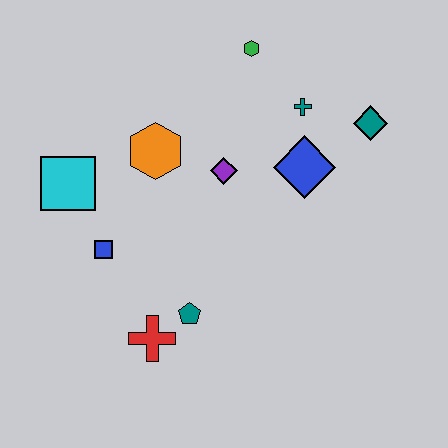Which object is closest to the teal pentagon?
The red cross is closest to the teal pentagon.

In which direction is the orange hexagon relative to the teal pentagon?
The orange hexagon is above the teal pentagon.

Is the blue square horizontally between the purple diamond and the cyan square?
Yes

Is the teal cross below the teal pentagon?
No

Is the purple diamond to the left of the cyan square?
No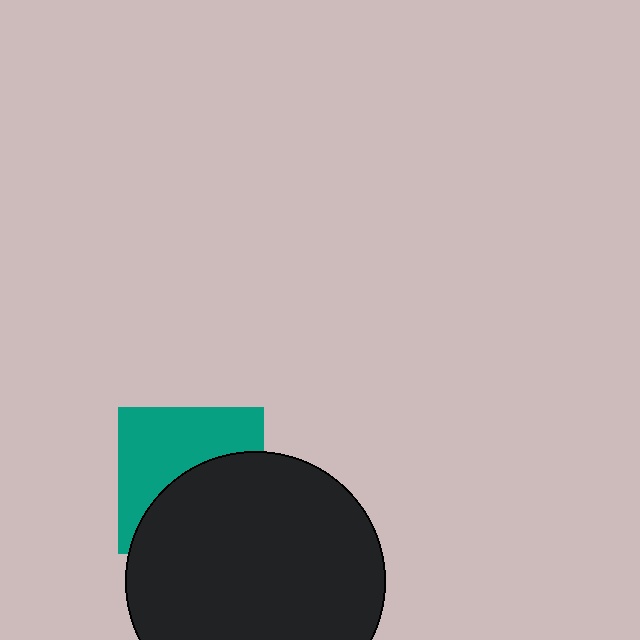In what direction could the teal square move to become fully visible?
The teal square could move up. That would shift it out from behind the black circle entirely.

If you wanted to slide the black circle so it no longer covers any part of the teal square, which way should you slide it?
Slide it down — that is the most direct way to separate the two shapes.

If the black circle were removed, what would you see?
You would see the complete teal square.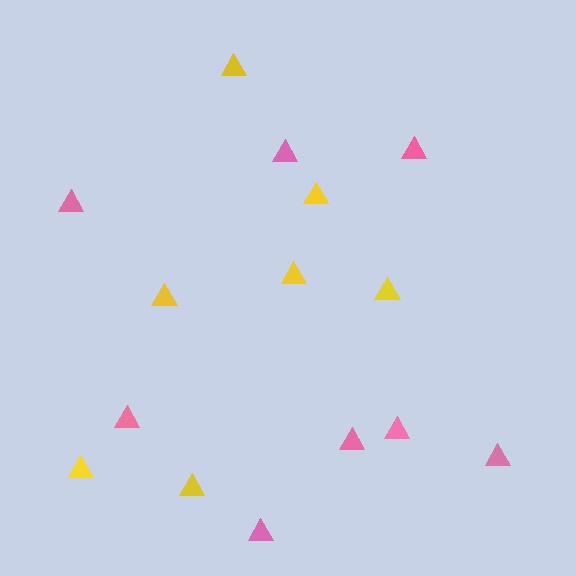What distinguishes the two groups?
There are 2 groups: one group of pink triangles (8) and one group of yellow triangles (7).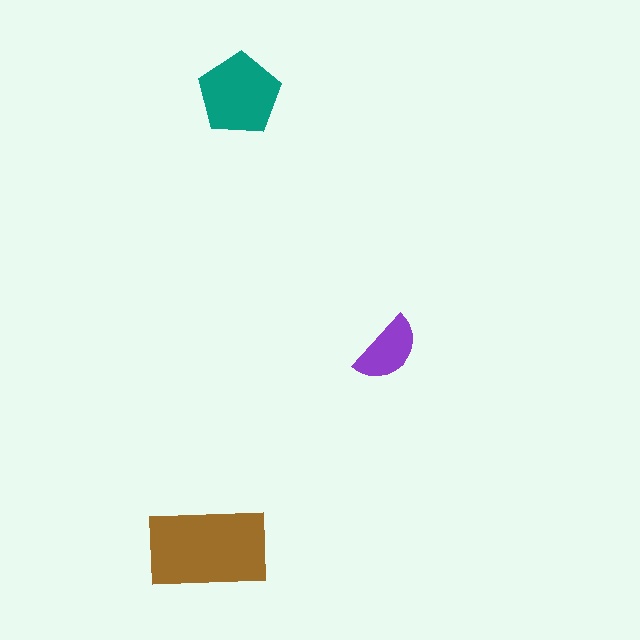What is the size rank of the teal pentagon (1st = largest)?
2nd.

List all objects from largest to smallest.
The brown rectangle, the teal pentagon, the purple semicircle.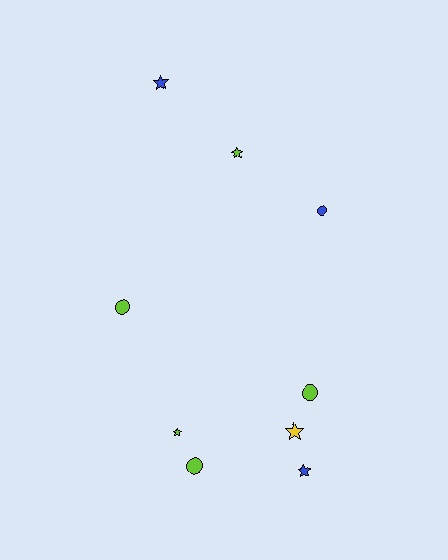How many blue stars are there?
There are 2 blue stars.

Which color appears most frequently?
Lime, with 5 objects.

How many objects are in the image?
There are 9 objects.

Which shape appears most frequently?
Star, with 5 objects.